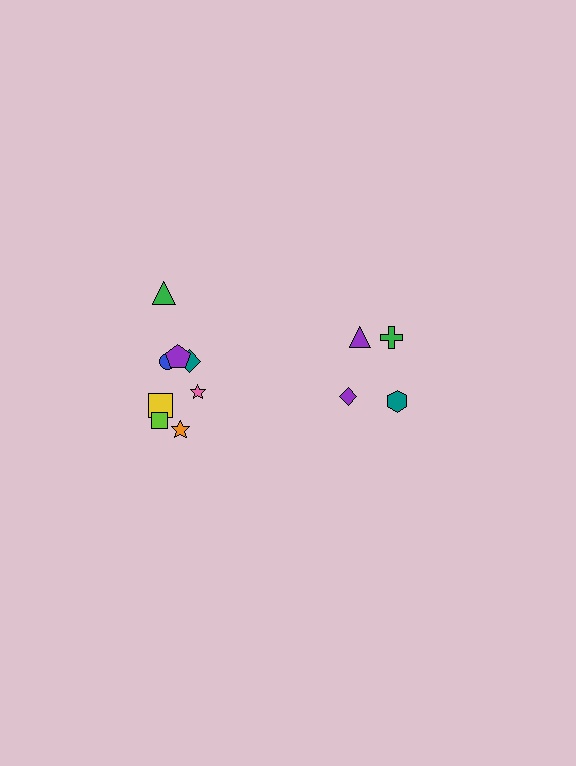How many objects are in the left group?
There are 8 objects.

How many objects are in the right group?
There are 4 objects.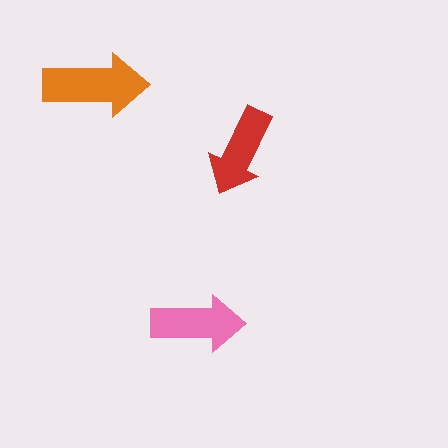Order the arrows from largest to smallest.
the orange one, the pink one, the red one.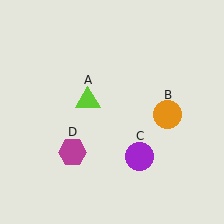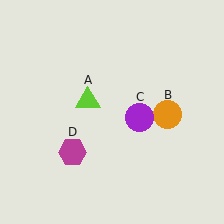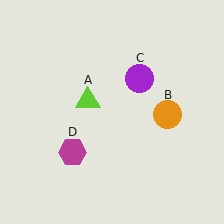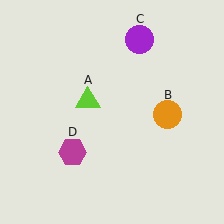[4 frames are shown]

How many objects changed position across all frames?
1 object changed position: purple circle (object C).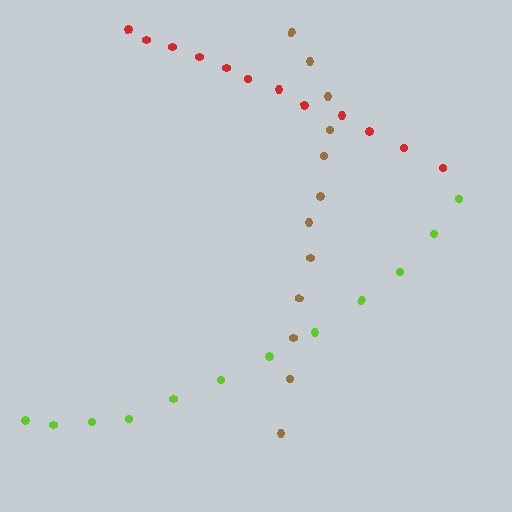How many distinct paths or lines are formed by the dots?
There are 3 distinct paths.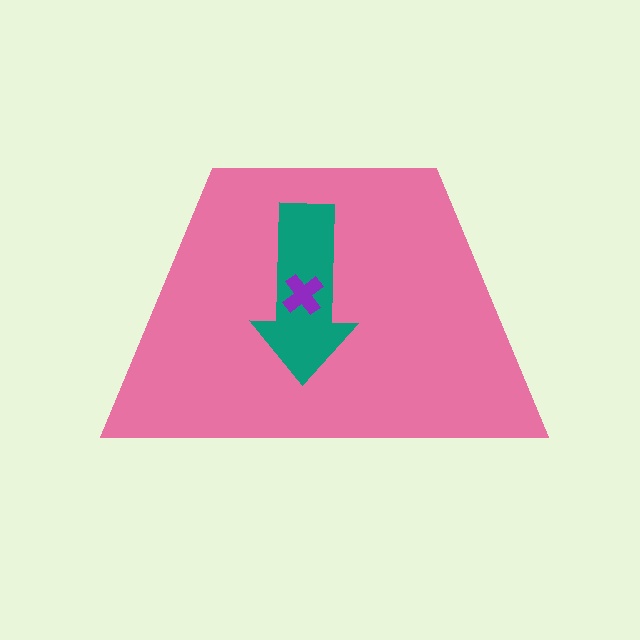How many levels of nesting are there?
3.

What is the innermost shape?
The purple cross.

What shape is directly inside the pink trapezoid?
The teal arrow.